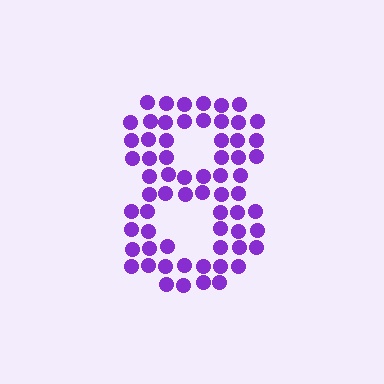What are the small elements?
The small elements are circles.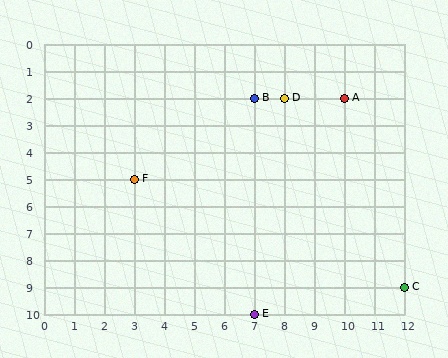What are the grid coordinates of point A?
Point A is at grid coordinates (10, 2).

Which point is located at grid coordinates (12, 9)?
Point C is at (12, 9).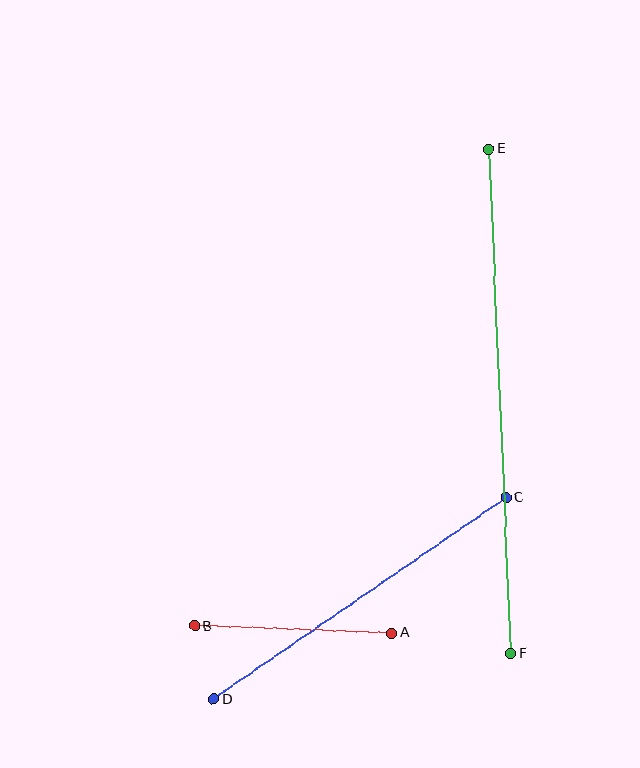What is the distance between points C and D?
The distance is approximately 355 pixels.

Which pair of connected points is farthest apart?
Points E and F are farthest apart.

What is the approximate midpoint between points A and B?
The midpoint is at approximately (293, 630) pixels.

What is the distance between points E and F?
The distance is approximately 505 pixels.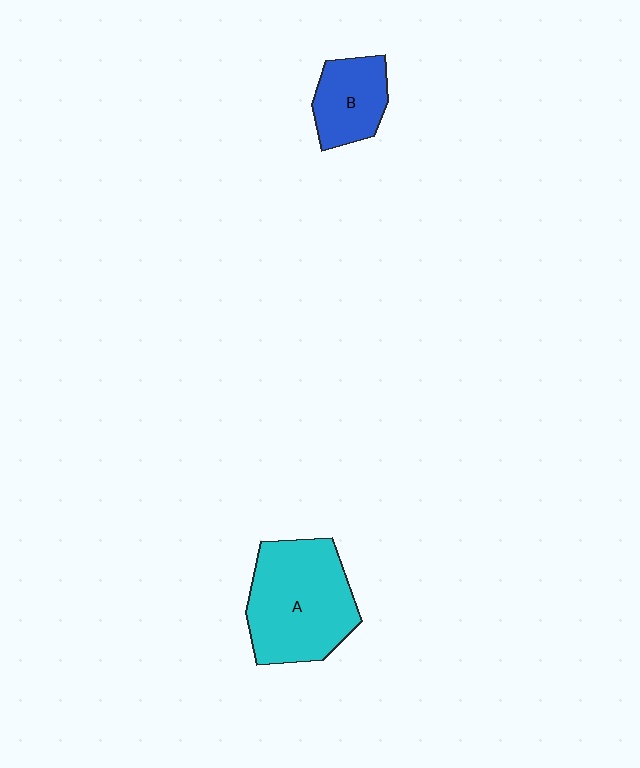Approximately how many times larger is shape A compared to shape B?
Approximately 2.0 times.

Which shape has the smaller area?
Shape B (blue).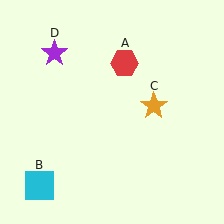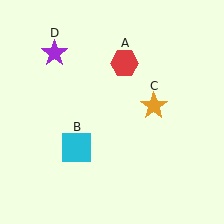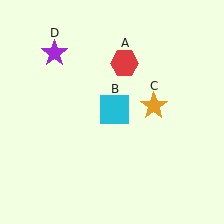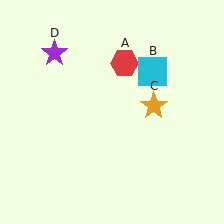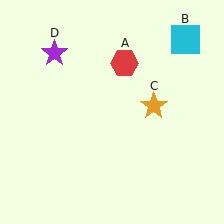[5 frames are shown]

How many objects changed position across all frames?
1 object changed position: cyan square (object B).